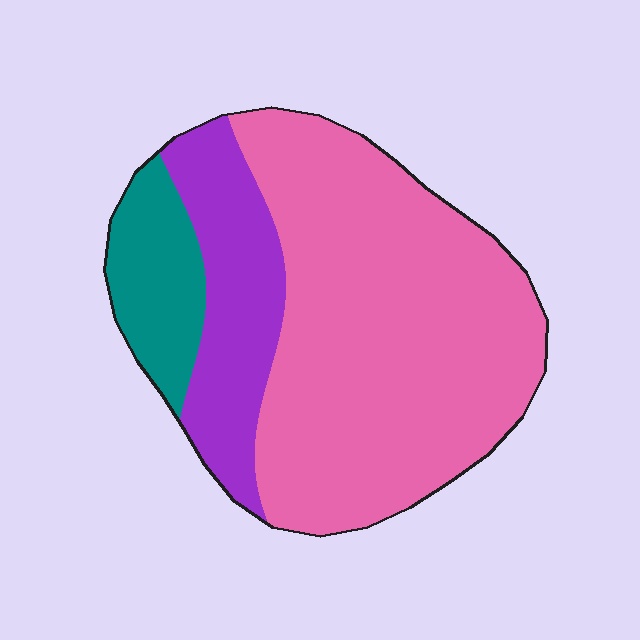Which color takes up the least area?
Teal, at roughly 15%.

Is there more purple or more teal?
Purple.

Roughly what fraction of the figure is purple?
Purple covers about 20% of the figure.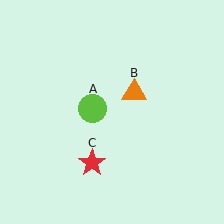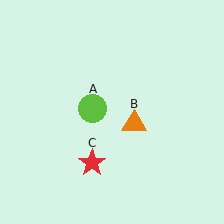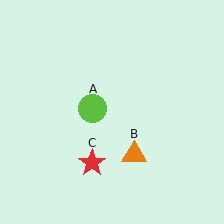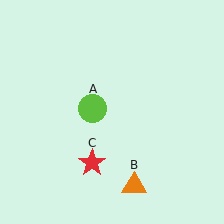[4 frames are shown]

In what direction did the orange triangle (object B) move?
The orange triangle (object B) moved down.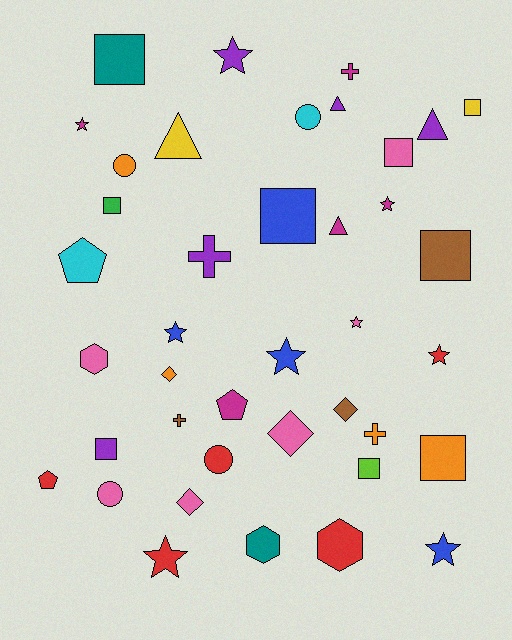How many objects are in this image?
There are 40 objects.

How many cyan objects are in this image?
There are 2 cyan objects.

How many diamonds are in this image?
There are 4 diamonds.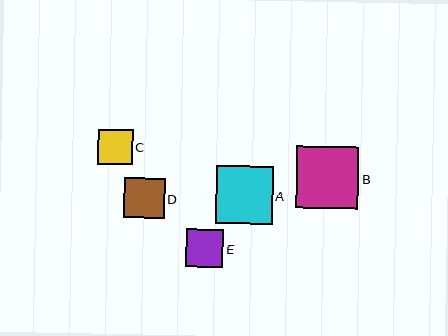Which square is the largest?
Square B is the largest with a size of approximately 62 pixels.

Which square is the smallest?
Square C is the smallest with a size of approximately 34 pixels.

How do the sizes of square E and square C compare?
Square E and square C are approximately the same size.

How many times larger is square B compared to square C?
Square B is approximately 1.8 times the size of square C.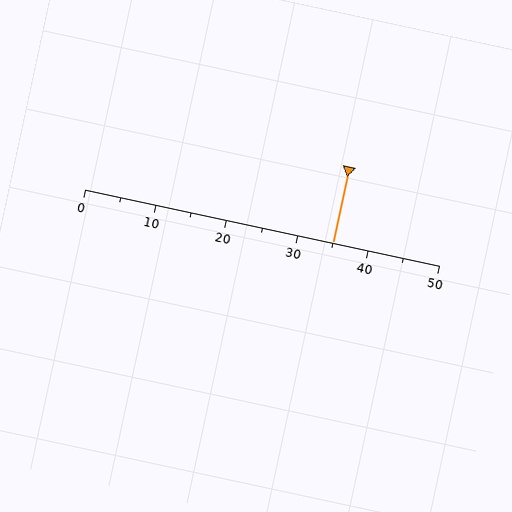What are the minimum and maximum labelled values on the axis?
The axis runs from 0 to 50.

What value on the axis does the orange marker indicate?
The marker indicates approximately 35.